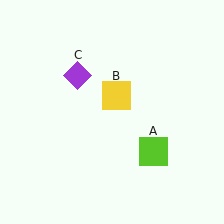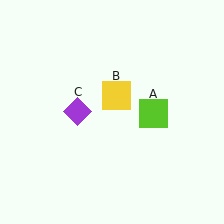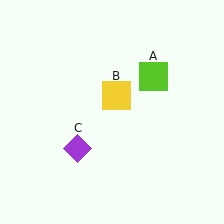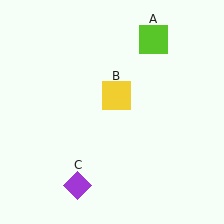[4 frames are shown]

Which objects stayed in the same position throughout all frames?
Yellow square (object B) remained stationary.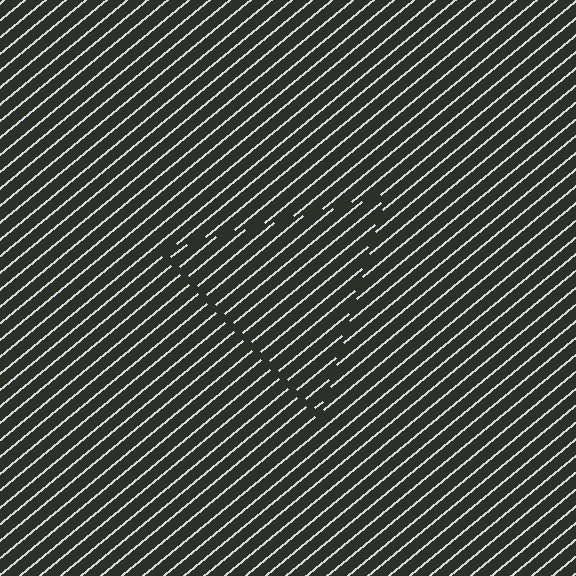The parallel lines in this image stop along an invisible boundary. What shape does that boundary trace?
An illusory triangle. The interior of the shape contains the same grating, shifted by half a period — the contour is defined by the phase discontinuity where line-ends from the inner and outer gratings abut.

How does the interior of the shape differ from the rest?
The interior of the shape contains the same grating, shifted by half a period — the contour is defined by the phase discontinuity where line-ends from the inner and outer gratings abut.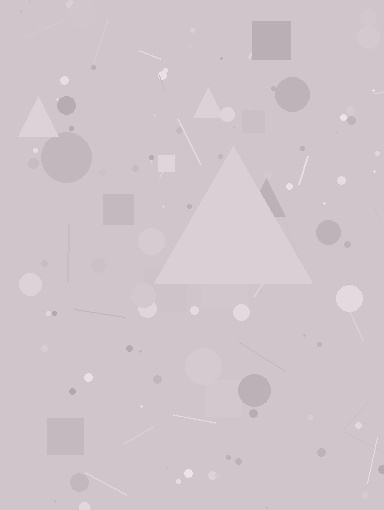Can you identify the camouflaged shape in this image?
The camouflaged shape is a triangle.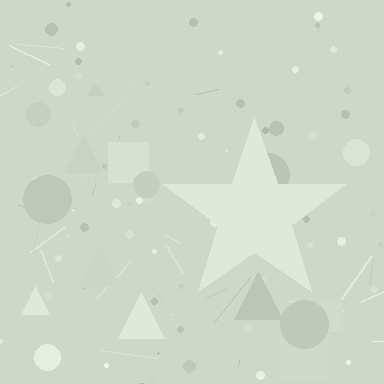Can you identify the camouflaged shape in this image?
The camouflaged shape is a star.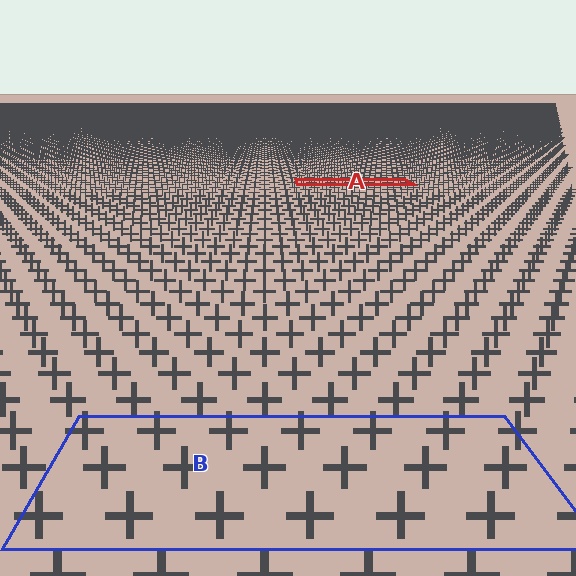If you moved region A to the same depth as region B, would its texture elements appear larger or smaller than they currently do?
They would appear larger. At a closer depth, the same texture elements are projected at a bigger on-screen size.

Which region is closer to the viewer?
Region B is closer. The texture elements there are larger and more spread out.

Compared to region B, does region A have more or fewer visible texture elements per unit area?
Region A has more texture elements per unit area — they are packed more densely because it is farther away.